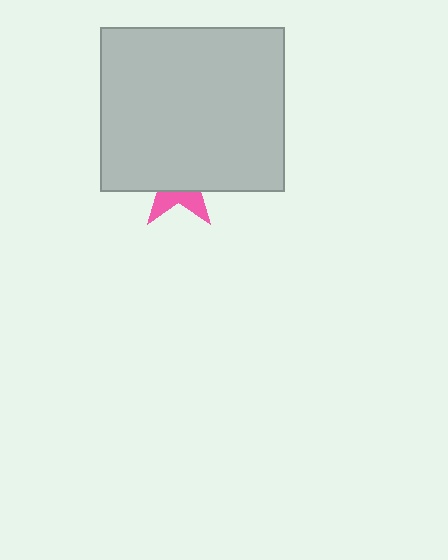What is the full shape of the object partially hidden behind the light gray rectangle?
The partially hidden object is a pink star.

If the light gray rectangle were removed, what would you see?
You would see the complete pink star.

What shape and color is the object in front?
The object in front is a light gray rectangle.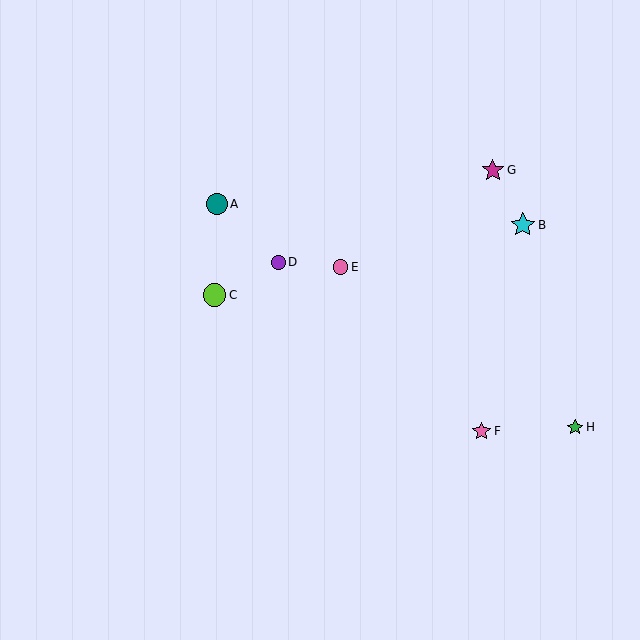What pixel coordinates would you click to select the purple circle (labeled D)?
Click at (278, 262) to select the purple circle D.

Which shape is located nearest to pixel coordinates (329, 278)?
The pink circle (labeled E) at (341, 267) is nearest to that location.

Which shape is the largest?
The cyan star (labeled B) is the largest.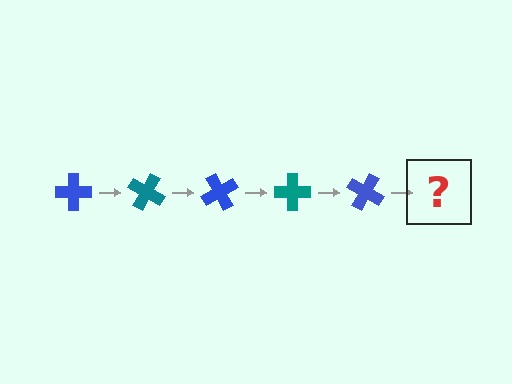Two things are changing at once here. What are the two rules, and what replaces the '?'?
The two rules are that it rotates 30 degrees each step and the color cycles through blue and teal. The '?' should be a teal cross, rotated 150 degrees from the start.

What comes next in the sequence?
The next element should be a teal cross, rotated 150 degrees from the start.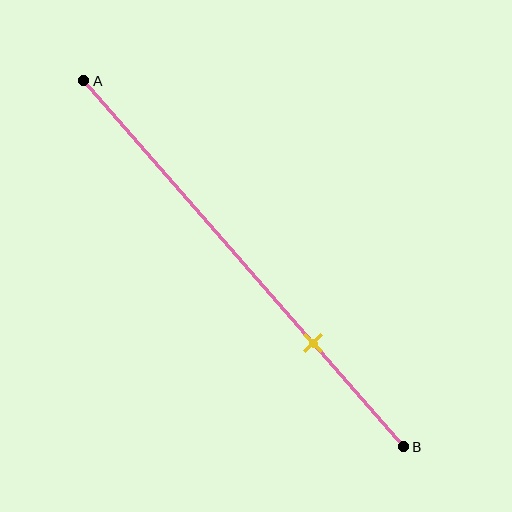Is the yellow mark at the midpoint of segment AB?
No, the mark is at about 70% from A, not at the 50% midpoint.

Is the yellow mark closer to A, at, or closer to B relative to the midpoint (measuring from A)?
The yellow mark is closer to point B than the midpoint of segment AB.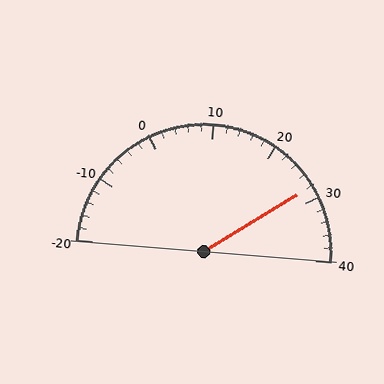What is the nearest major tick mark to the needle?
The nearest major tick mark is 30.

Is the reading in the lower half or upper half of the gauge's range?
The reading is in the upper half of the range (-20 to 40).